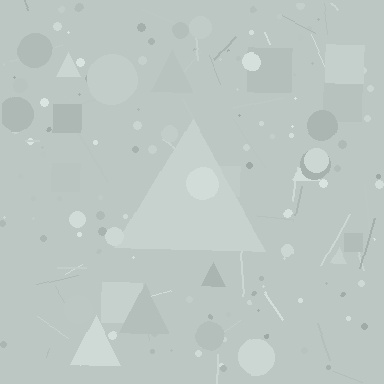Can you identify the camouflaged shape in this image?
The camouflaged shape is a triangle.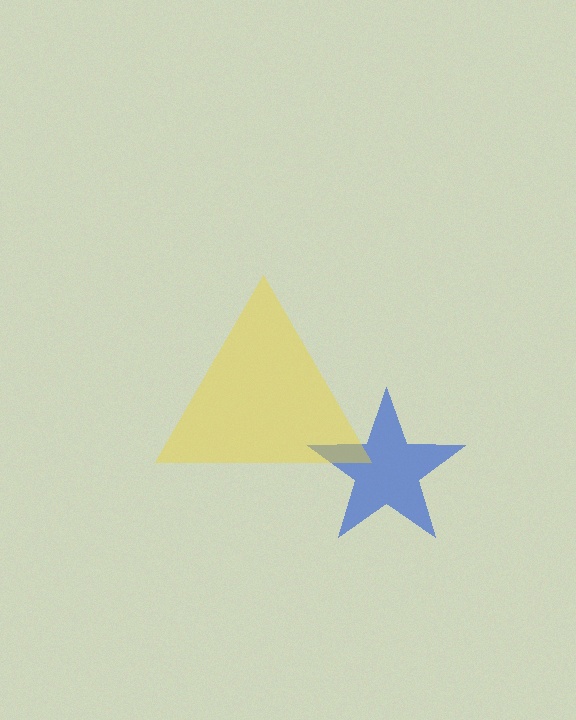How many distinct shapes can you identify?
There are 2 distinct shapes: a blue star, a yellow triangle.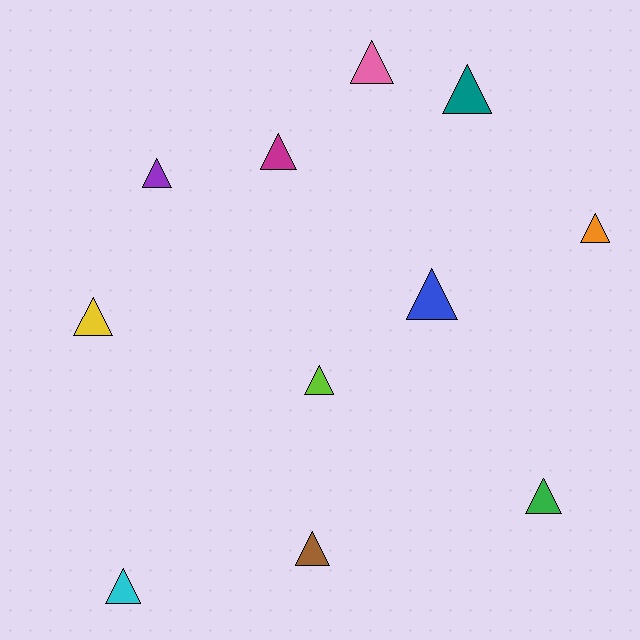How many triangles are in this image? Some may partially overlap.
There are 11 triangles.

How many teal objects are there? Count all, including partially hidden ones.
There is 1 teal object.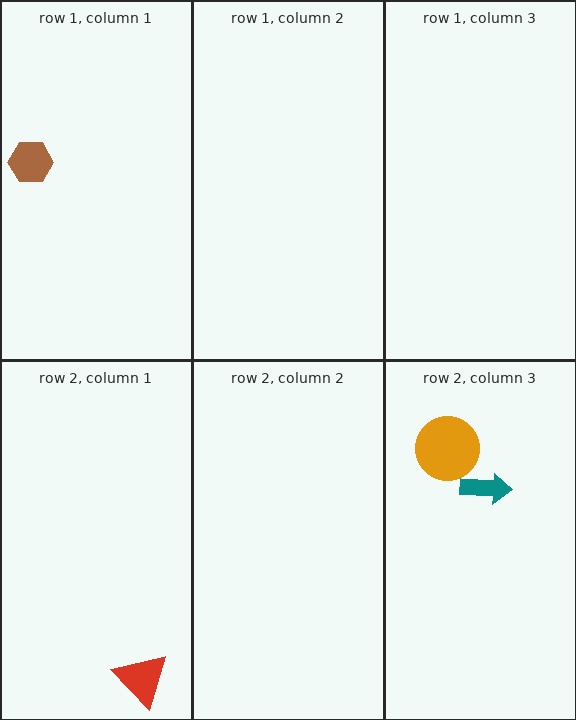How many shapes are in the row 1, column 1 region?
1.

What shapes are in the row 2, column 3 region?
The teal arrow, the orange circle.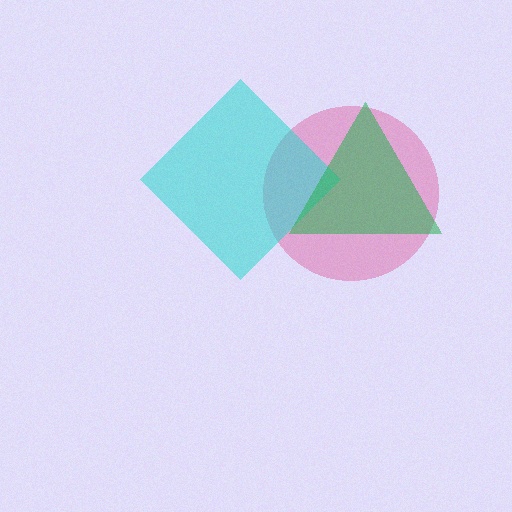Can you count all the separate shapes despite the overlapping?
Yes, there are 3 separate shapes.